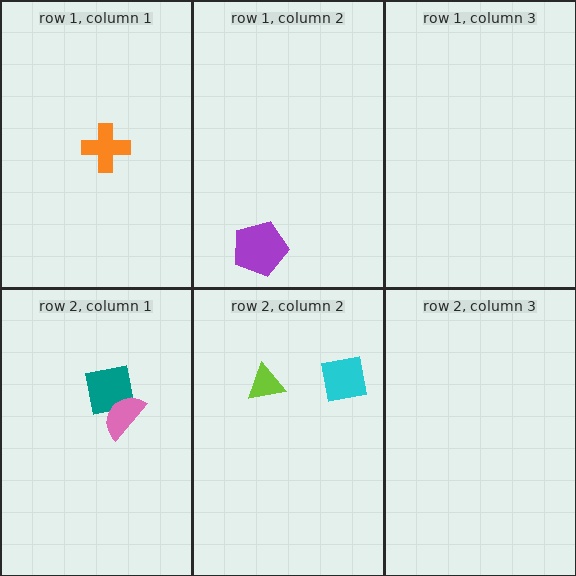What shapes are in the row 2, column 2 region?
The cyan square, the lime triangle.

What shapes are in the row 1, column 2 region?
The purple pentagon.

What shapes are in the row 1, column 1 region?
The orange cross.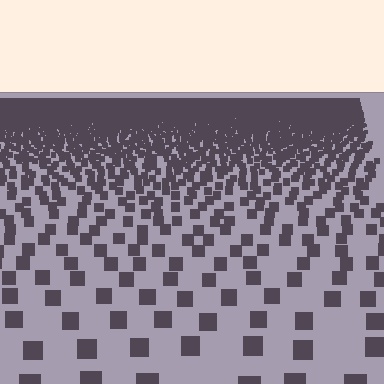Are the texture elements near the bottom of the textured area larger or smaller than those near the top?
Larger. Near the bottom, elements are closer to the viewer and appear at a bigger on-screen size.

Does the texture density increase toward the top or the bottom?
Density increases toward the top.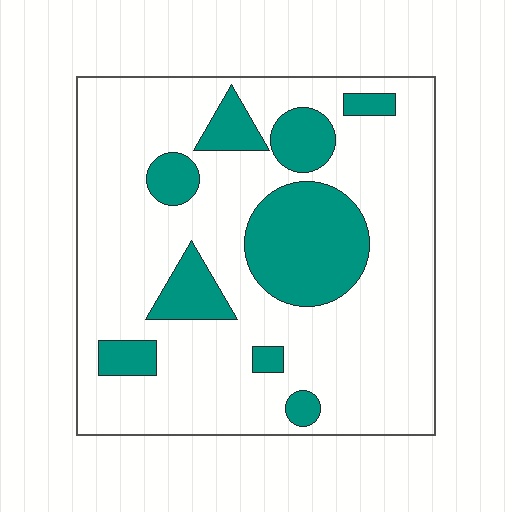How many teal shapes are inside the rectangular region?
9.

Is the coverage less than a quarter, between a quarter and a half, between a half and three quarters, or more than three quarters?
Less than a quarter.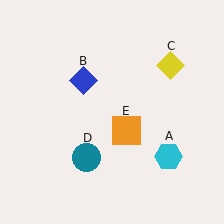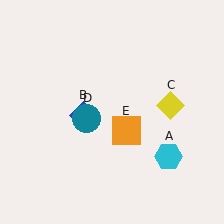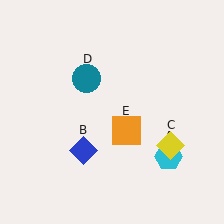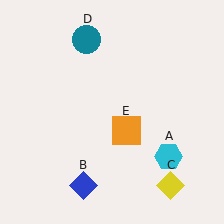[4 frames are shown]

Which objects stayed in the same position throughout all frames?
Cyan hexagon (object A) and orange square (object E) remained stationary.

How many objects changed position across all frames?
3 objects changed position: blue diamond (object B), yellow diamond (object C), teal circle (object D).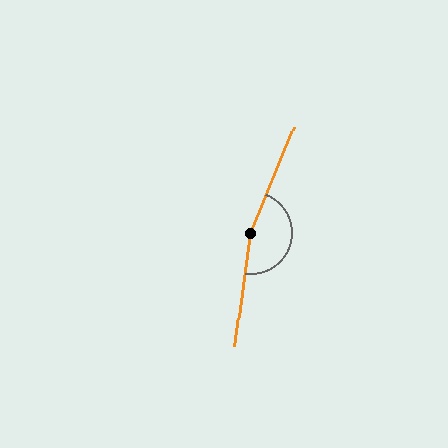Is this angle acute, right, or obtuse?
It is obtuse.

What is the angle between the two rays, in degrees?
Approximately 166 degrees.